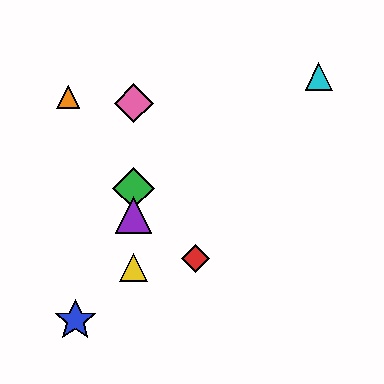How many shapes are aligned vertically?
4 shapes (the green diamond, the yellow triangle, the purple triangle, the pink diamond) are aligned vertically.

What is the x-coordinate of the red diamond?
The red diamond is at x≈195.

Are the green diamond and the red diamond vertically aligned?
No, the green diamond is at x≈134 and the red diamond is at x≈195.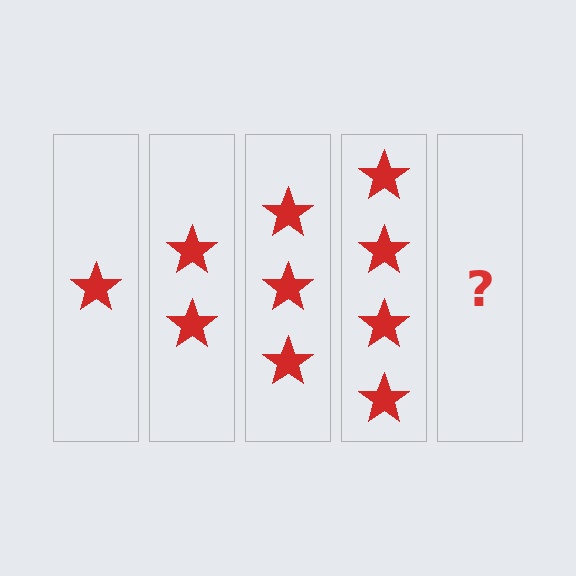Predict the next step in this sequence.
The next step is 5 stars.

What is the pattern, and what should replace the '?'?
The pattern is that each step adds one more star. The '?' should be 5 stars.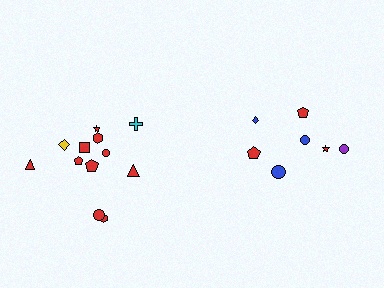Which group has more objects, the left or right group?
The left group.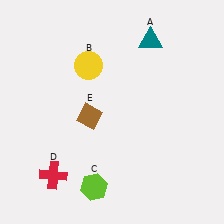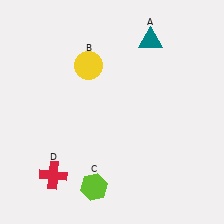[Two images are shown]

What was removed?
The brown diamond (E) was removed in Image 2.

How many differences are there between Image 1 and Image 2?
There is 1 difference between the two images.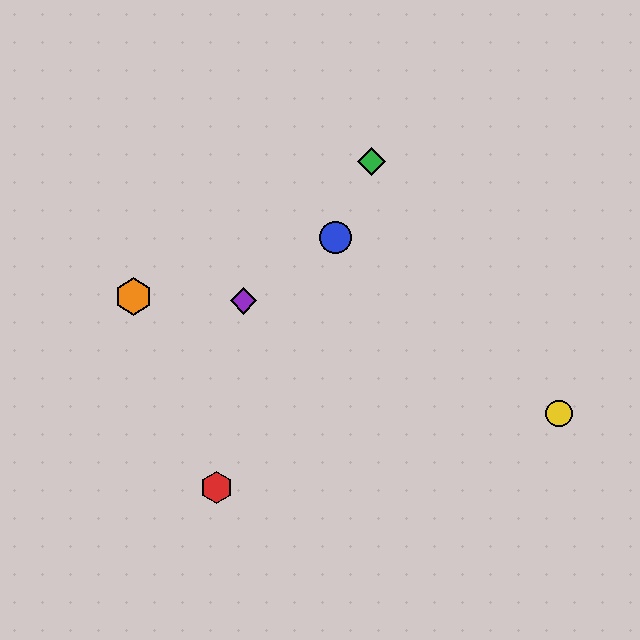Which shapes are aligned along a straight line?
The red hexagon, the blue circle, the green diamond are aligned along a straight line.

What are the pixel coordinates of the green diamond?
The green diamond is at (372, 162).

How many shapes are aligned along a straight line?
3 shapes (the red hexagon, the blue circle, the green diamond) are aligned along a straight line.